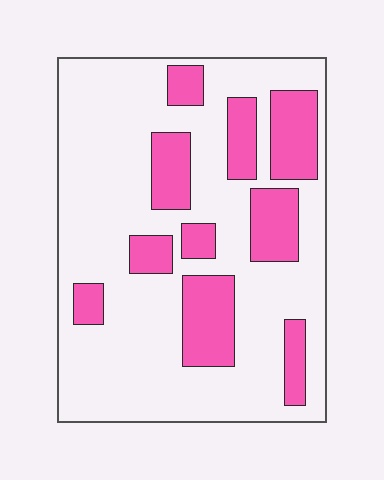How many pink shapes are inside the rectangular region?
10.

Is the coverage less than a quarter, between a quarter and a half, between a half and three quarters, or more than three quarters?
Between a quarter and a half.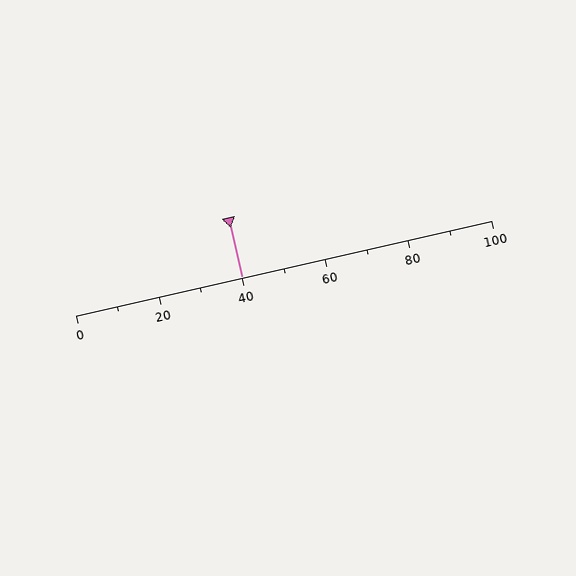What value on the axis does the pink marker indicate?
The marker indicates approximately 40.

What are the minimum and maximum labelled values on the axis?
The axis runs from 0 to 100.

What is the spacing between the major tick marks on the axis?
The major ticks are spaced 20 apart.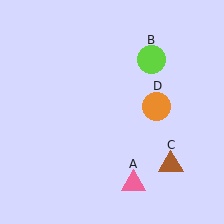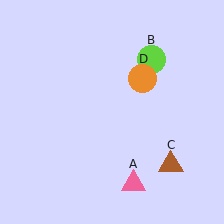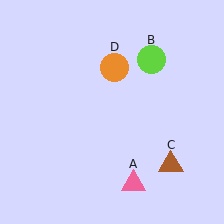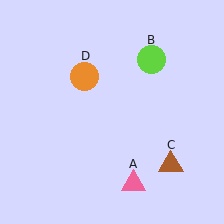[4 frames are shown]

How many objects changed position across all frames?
1 object changed position: orange circle (object D).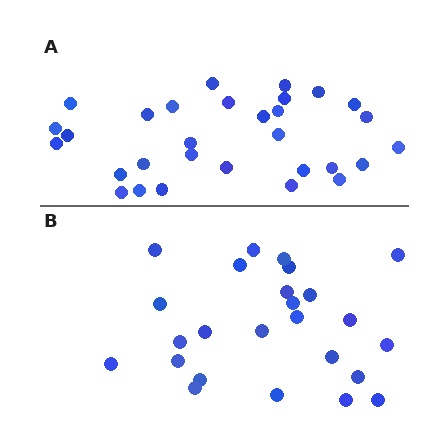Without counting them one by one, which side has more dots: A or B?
Region A (the top region) has more dots.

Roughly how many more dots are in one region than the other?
Region A has about 5 more dots than region B.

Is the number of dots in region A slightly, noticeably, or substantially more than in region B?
Region A has only slightly more — the two regions are fairly close. The ratio is roughly 1.2 to 1.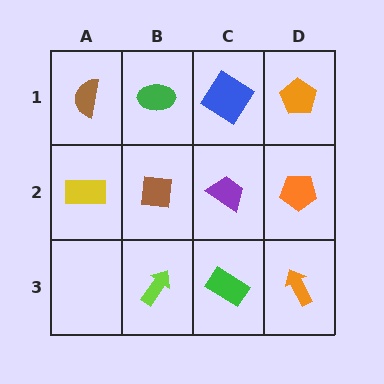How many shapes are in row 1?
4 shapes.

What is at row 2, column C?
A purple trapezoid.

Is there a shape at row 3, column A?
No, that cell is empty.